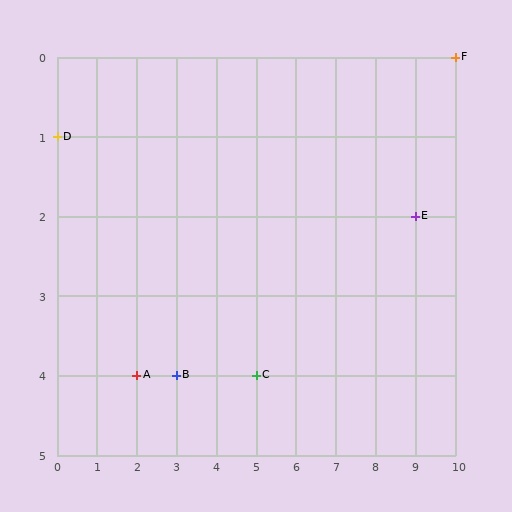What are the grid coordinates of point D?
Point D is at grid coordinates (0, 1).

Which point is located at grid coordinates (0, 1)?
Point D is at (0, 1).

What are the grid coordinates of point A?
Point A is at grid coordinates (2, 4).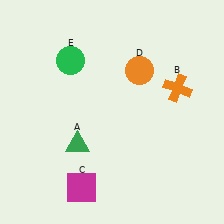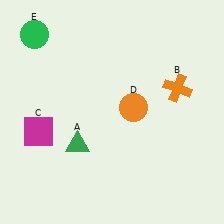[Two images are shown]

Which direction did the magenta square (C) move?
The magenta square (C) moved up.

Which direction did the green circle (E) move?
The green circle (E) moved left.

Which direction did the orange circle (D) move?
The orange circle (D) moved down.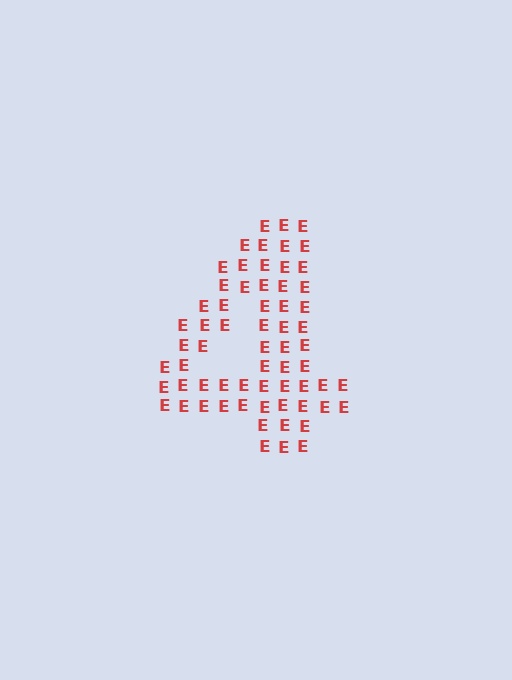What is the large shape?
The large shape is the digit 4.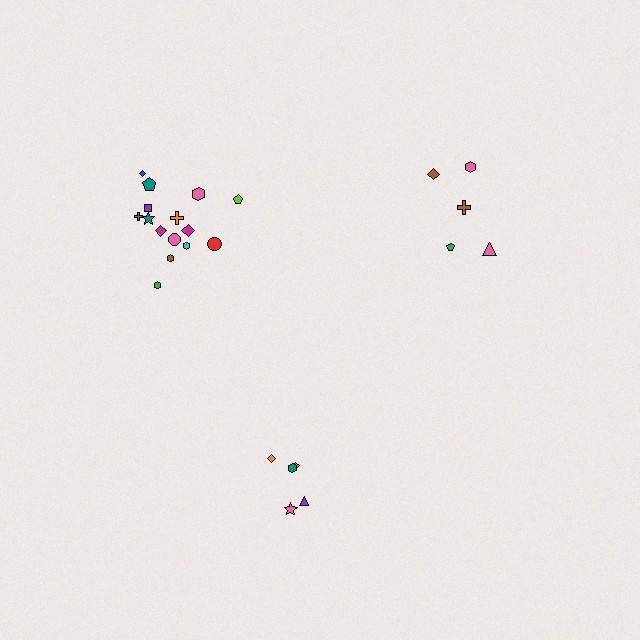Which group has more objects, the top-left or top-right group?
The top-left group.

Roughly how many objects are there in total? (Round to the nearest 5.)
Roughly 25 objects in total.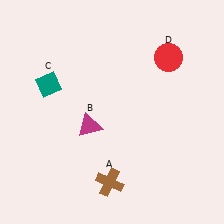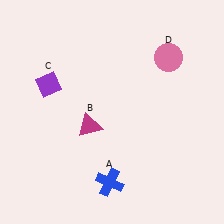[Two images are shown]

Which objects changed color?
A changed from brown to blue. C changed from teal to purple. D changed from red to pink.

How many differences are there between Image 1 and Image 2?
There are 3 differences between the two images.